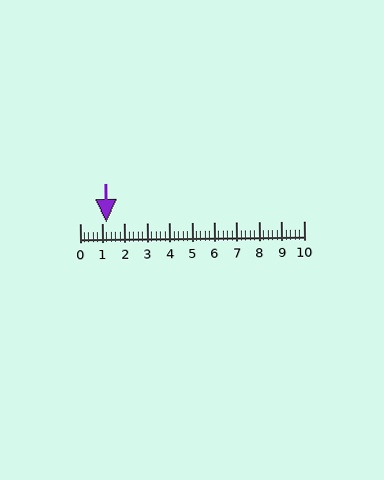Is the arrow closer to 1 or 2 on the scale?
The arrow is closer to 1.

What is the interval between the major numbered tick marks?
The major tick marks are spaced 1 units apart.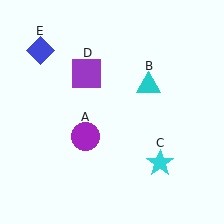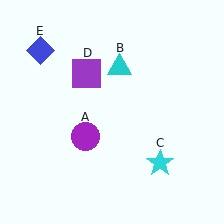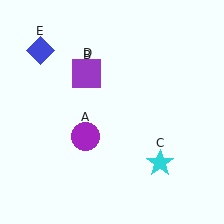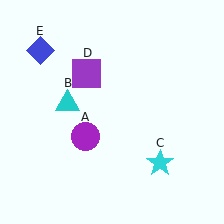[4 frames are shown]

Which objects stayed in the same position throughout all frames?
Purple circle (object A) and cyan star (object C) and purple square (object D) and blue diamond (object E) remained stationary.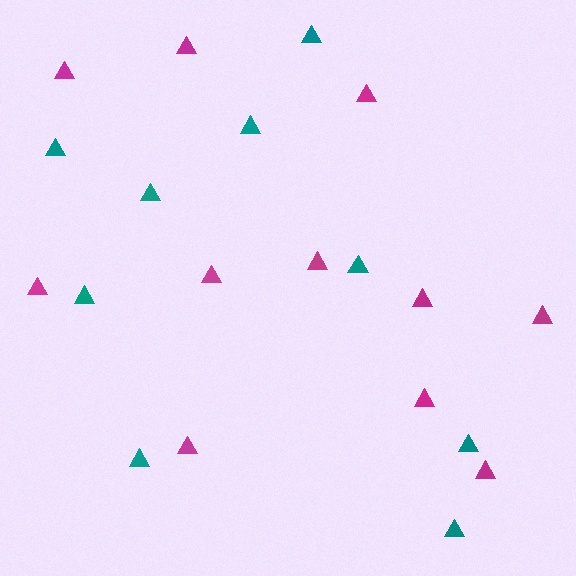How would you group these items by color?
There are 2 groups: one group of teal triangles (9) and one group of magenta triangles (11).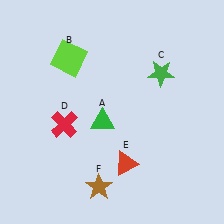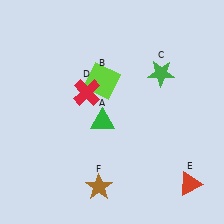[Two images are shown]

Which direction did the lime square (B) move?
The lime square (B) moved right.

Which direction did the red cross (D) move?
The red cross (D) moved up.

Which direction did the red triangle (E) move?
The red triangle (E) moved right.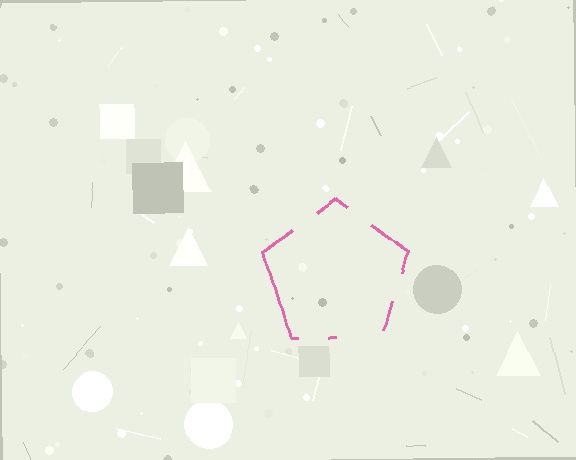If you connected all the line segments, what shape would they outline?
They would outline a pentagon.